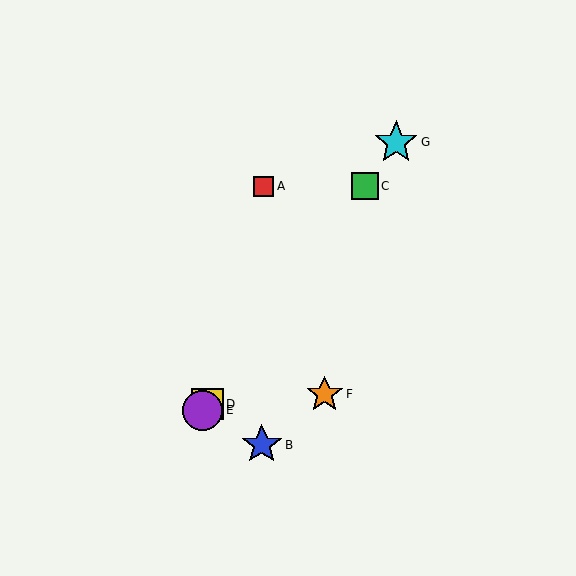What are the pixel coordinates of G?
Object G is at (396, 142).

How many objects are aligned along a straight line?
4 objects (C, D, E, G) are aligned along a straight line.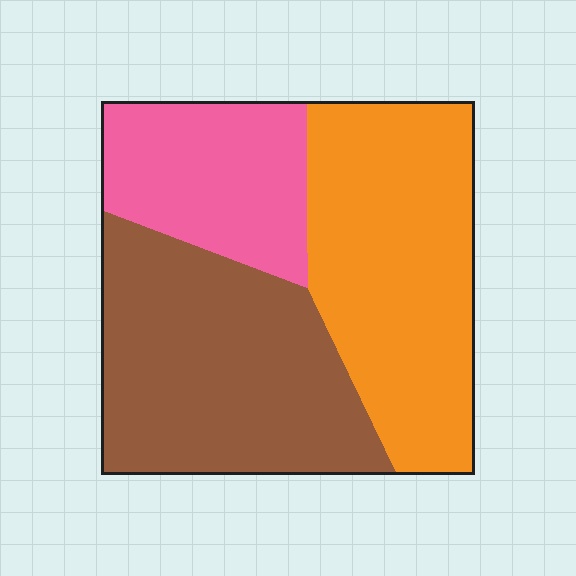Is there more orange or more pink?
Orange.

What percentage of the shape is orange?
Orange covers 39% of the shape.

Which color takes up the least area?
Pink, at roughly 20%.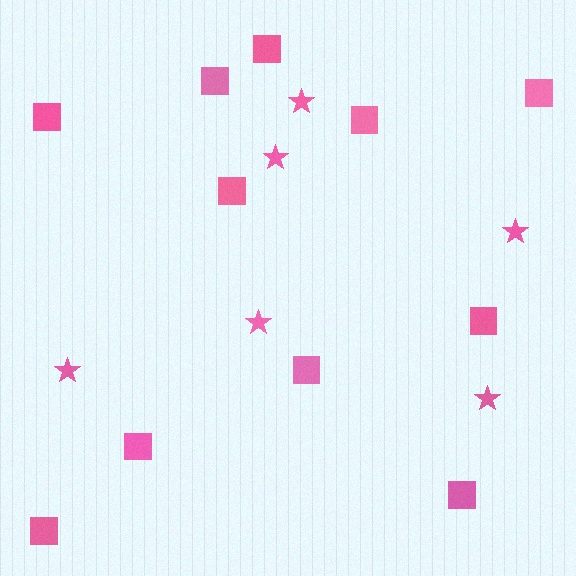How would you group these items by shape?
There are 2 groups: one group of stars (6) and one group of squares (11).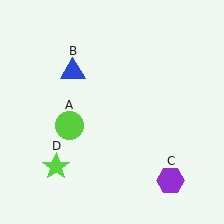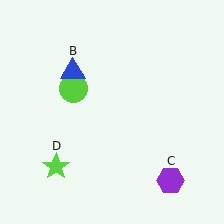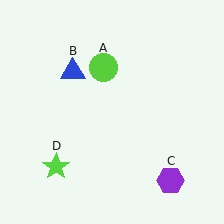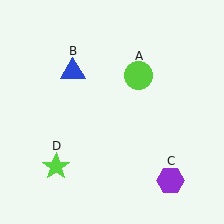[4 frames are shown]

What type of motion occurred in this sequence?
The lime circle (object A) rotated clockwise around the center of the scene.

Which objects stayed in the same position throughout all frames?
Blue triangle (object B) and purple hexagon (object C) and lime star (object D) remained stationary.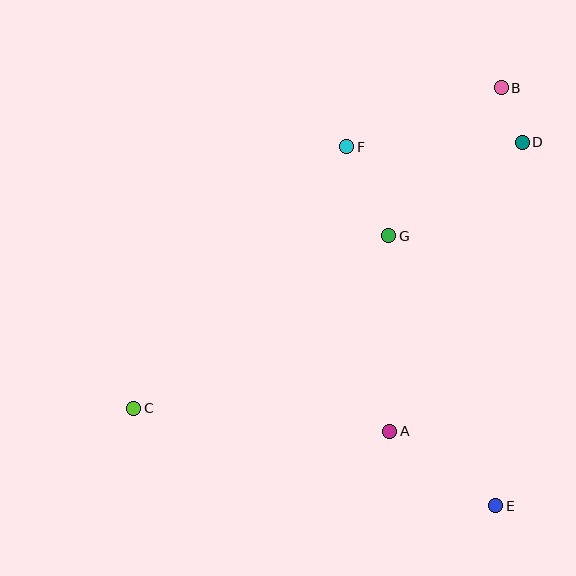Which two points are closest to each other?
Points B and D are closest to each other.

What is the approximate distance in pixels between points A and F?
The distance between A and F is approximately 287 pixels.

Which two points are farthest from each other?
Points B and C are farthest from each other.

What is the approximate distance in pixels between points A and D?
The distance between A and D is approximately 318 pixels.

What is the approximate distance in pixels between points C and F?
The distance between C and F is approximately 337 pixels.